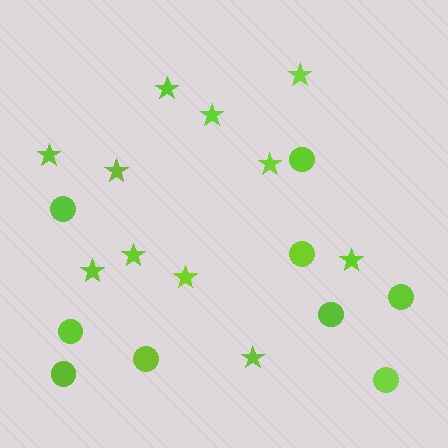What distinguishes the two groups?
There are 2 groups: one group of stars (11) and one group of circles (9).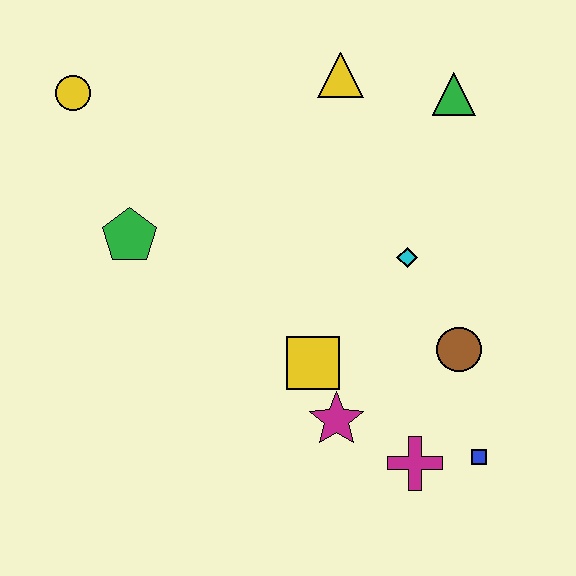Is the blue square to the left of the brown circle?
No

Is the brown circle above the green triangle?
No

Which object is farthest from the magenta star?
The yellow circle is farthest from the magenta star.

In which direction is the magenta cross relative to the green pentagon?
The magenta cross is to the right of the green pentagon.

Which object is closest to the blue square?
The magenta cross is closest to the blue square.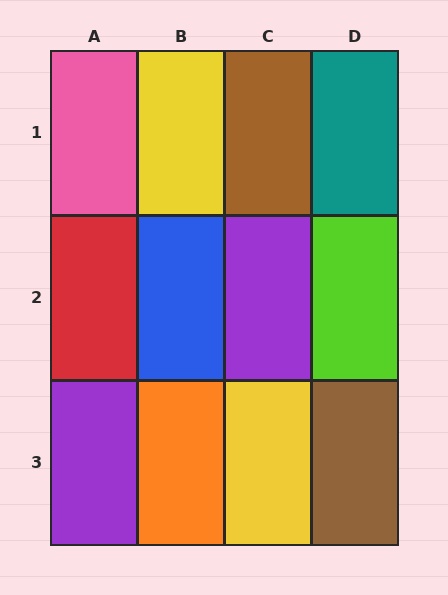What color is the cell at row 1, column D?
Teal.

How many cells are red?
1 cell is red.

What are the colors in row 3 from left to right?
Purple, orange, yellow, brown.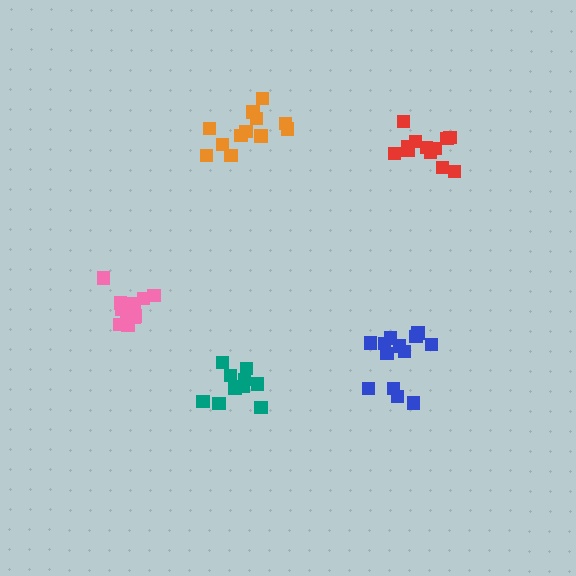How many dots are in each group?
Group 1: 13 dots, Group 2: 12 dots, Group 3: 12 dots, Group 4: 13 dots, Group 5: 10 dots (60 total).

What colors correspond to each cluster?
The clusters are colored: pink, red, orange, blue, teal.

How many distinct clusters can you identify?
There are 5 distinct clusters.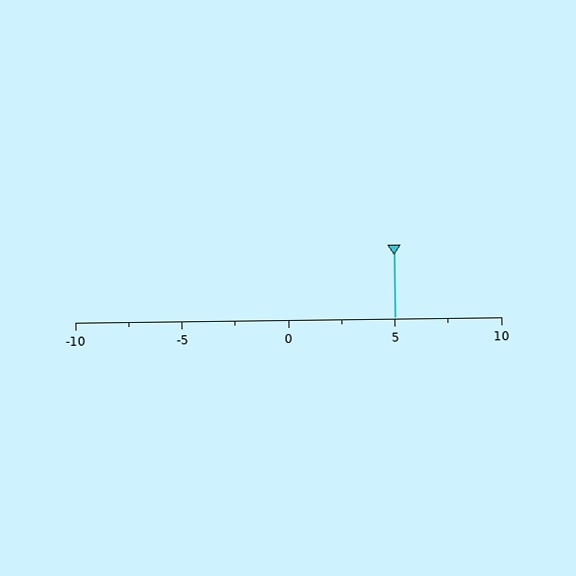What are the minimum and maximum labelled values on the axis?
The axis runs from -10 to 10.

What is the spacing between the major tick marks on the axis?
The major ticks are spaced 5 apart.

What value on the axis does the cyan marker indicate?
The marker indicates approximately 5.